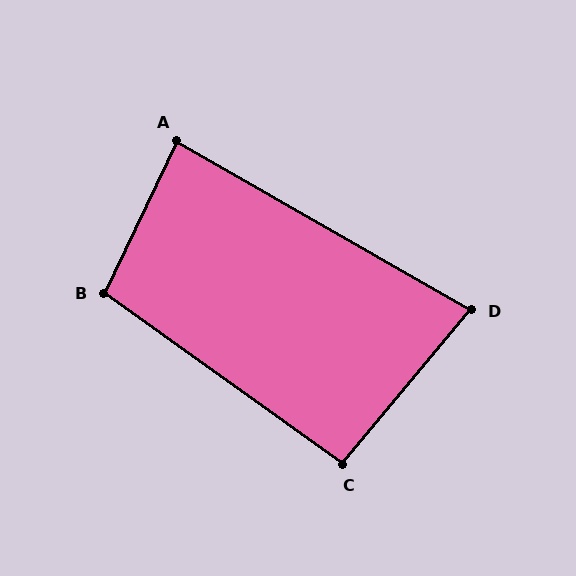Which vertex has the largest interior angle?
B, at approximately 100 degrees.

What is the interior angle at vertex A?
Approximately 86 degrees (approximately right).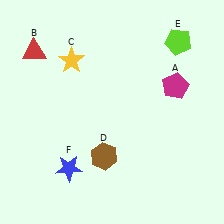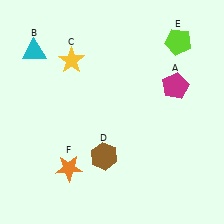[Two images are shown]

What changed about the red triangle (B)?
In Image 1, B is red. In Image 2, it changed to cyan.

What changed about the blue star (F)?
In Image 1, F is blue. In Image 2, it changed to orange.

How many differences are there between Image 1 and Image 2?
There are 2 differences between the two images.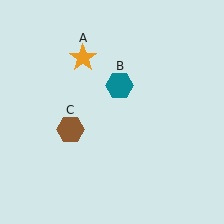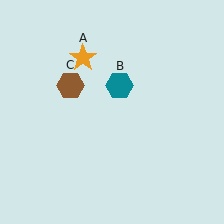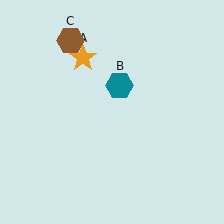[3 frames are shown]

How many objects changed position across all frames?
1 object changed position: brown hexagon (object C).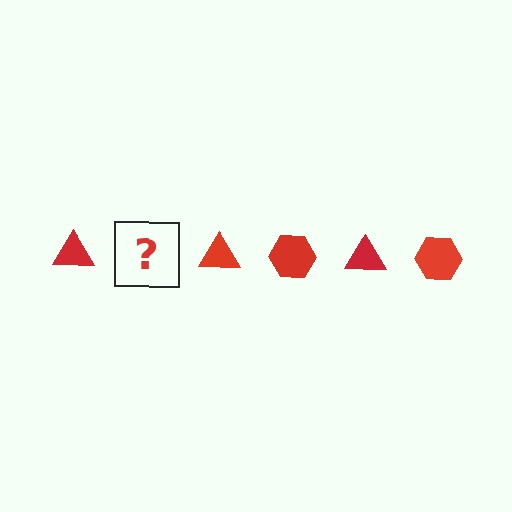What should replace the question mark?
The question mark should be replaced with a red hexagon.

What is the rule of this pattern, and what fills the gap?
The rule is that the pattern cycles through triangle, hexagon shapes in red. The gap should be filled with a red hexagon.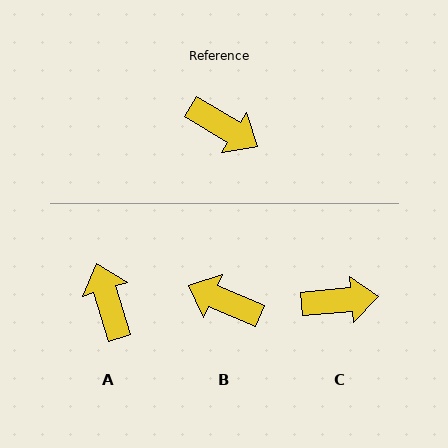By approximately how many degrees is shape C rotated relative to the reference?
Approximately 37 degrees counter-clockwise.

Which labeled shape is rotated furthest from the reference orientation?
B, about 172 degrees away.